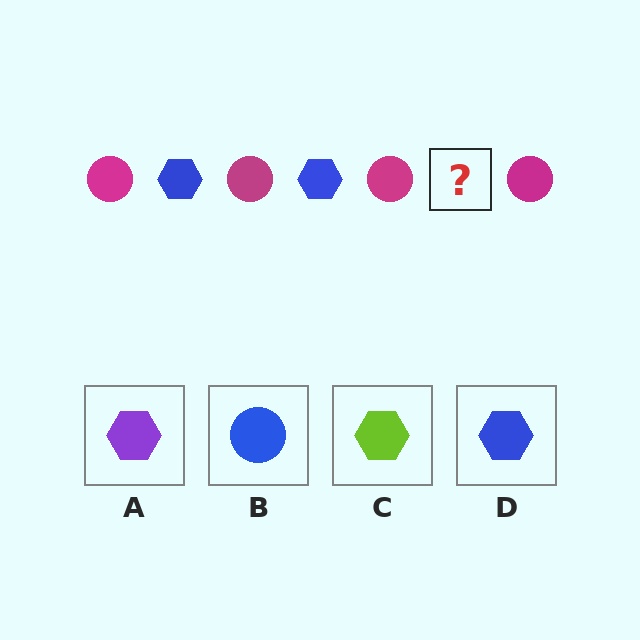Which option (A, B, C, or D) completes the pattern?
D.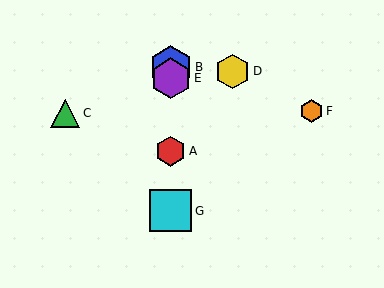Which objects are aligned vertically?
Objects A, B, E, G are aligned vertically.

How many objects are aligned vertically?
4 objects (A, B, E, G) are aligned vertically.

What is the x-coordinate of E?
Object E is at x≈171.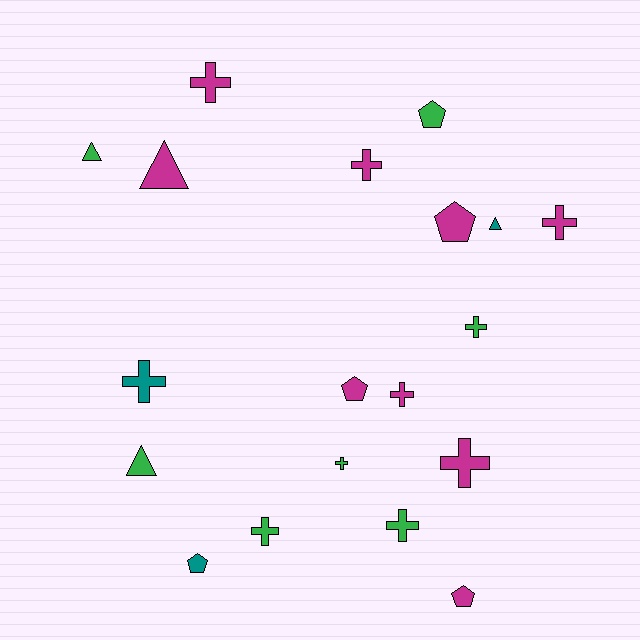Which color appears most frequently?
Magenta, with 9 objects.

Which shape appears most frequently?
Cross, with 10 objects.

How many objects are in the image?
There are 19 objects.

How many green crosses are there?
There are 4 green crosses.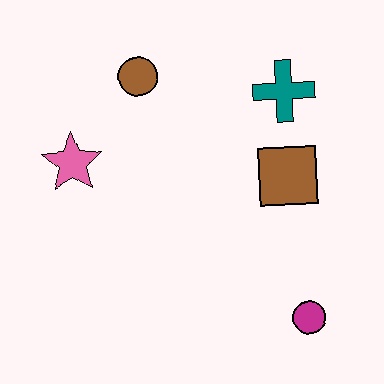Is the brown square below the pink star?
Yes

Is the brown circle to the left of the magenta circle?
Yes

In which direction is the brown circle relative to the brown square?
The brown circle is to the left of the brown square.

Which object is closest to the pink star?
The brown circle is closest to the pink star.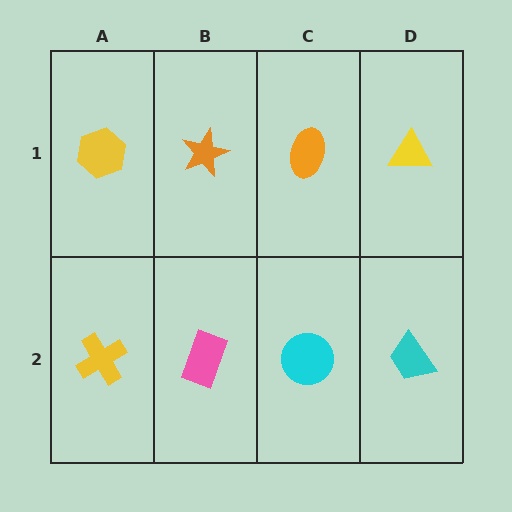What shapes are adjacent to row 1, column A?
A yellow cross (row 2, column A), an orange star (row 1, column B).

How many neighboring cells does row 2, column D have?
2.